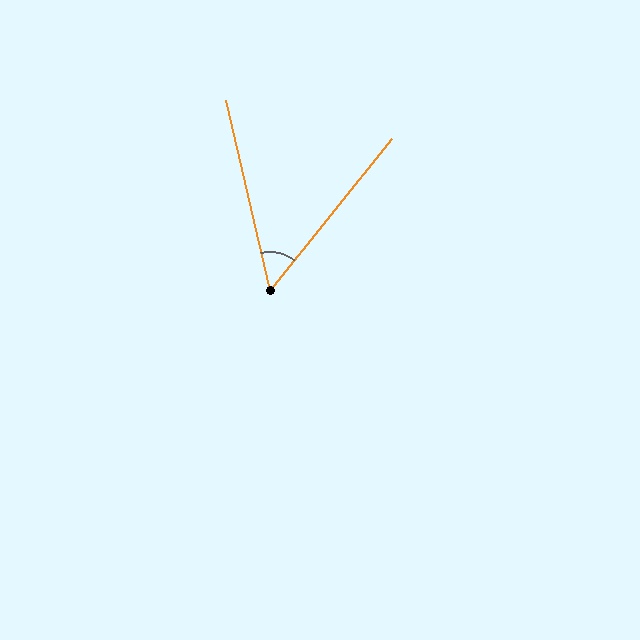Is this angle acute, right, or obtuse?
It is acute.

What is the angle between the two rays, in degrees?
Approximately 52 degrees.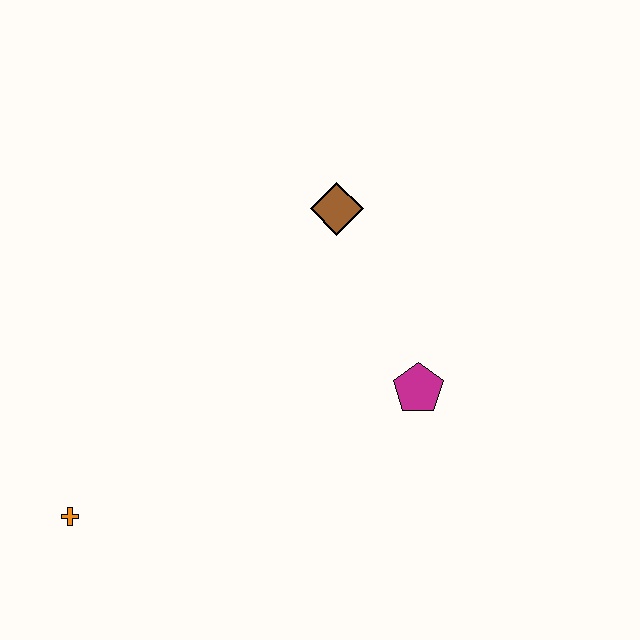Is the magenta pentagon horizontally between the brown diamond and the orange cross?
No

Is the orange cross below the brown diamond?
Yes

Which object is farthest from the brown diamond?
The orange cross is farthest from the brown diamond.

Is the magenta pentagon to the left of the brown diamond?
No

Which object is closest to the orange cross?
The magenta pentagon is closest to the orange cross.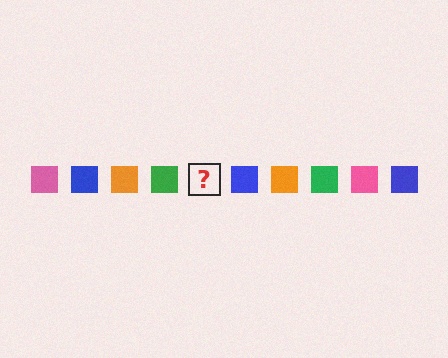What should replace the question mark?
The question mark should be replaced with a pink square.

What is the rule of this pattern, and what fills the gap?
The rule is that the pattern cycles through pink, blue, orange, green squares. The gap should be filled with a pink square.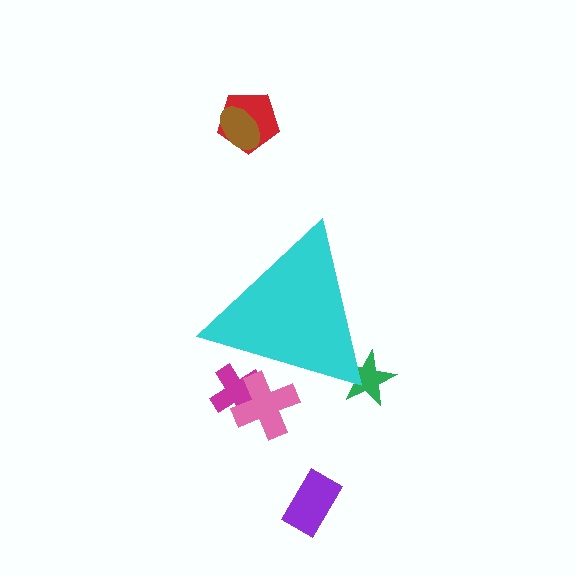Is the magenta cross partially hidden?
Yes, the magenta cross is partially hidden behind the cyan triangle.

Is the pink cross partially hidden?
Yes, the pink cross is partially hidden behind the cyan triangle.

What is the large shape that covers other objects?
A cyan triangle.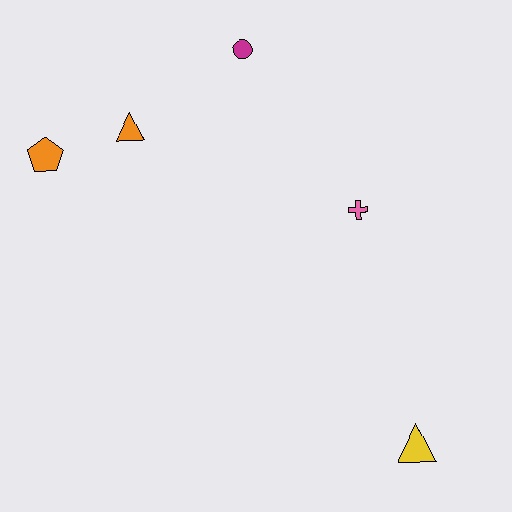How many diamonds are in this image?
There are no diamonds.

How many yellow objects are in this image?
There is 1 yellow object.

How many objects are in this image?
There are 5 objects.